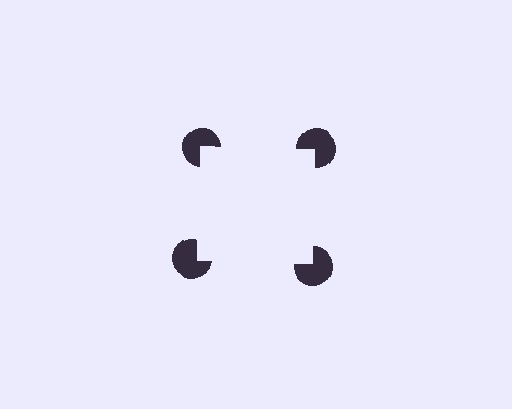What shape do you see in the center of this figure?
An illusory square — its edges are inferred from the aligned wedge cuts in the pac-man discs, not physically drawn.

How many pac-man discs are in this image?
There are 4 — one at each vertex of the illusory square.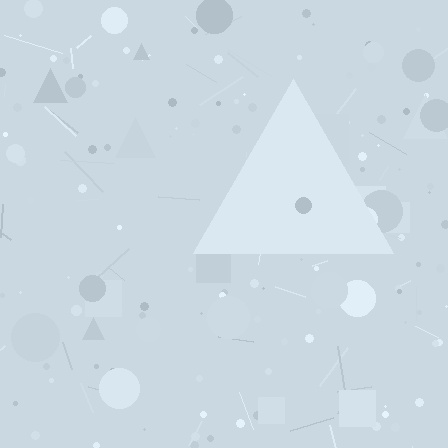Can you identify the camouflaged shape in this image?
The camouflaged shape is a triangle.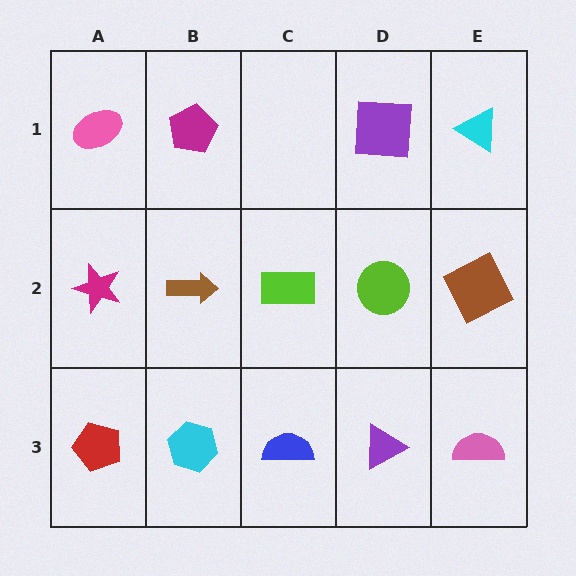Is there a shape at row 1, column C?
No, that cell is empty.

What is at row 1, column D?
A purple square.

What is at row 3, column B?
A cyan hexagon.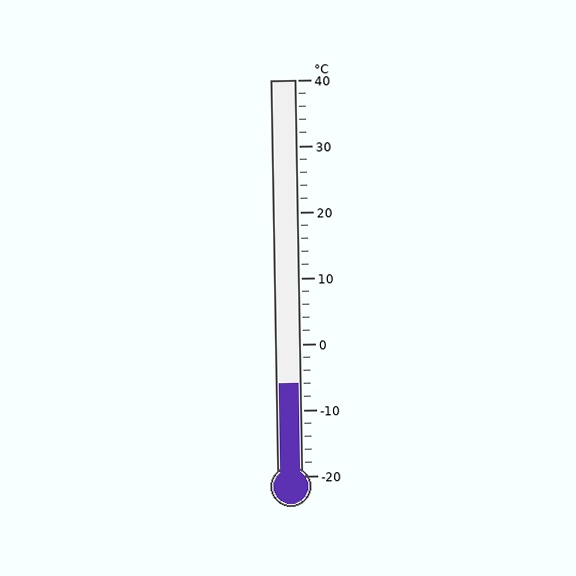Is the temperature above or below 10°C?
The temperature is below 10°C.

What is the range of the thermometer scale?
The thermometer scale ranges from -20°C to 40°C.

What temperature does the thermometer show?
The thermometer shows approximately -6°C.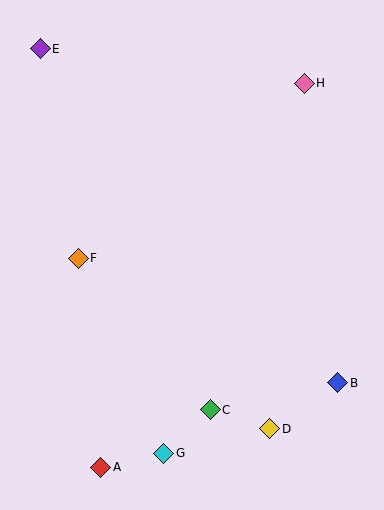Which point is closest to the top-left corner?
Point E is closest to the top-left corner.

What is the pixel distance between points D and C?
The distance between D and C is 63 pixels.